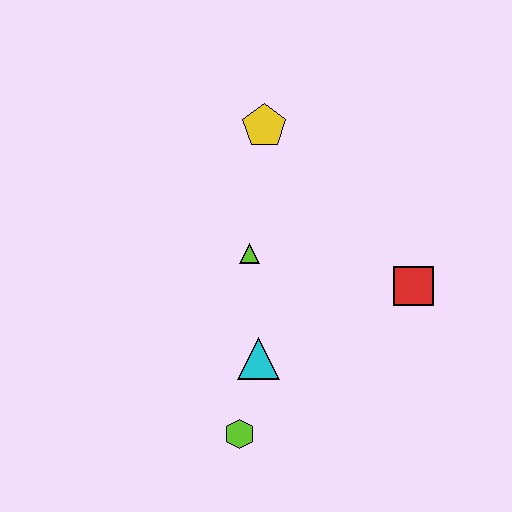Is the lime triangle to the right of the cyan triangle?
No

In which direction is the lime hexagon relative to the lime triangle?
The lime hexagon is below the lime triangle.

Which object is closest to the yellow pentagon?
The lime triangle is closest to the yellow pentagon.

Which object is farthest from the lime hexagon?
The yellow pentagon is farthest from the lime hexagon.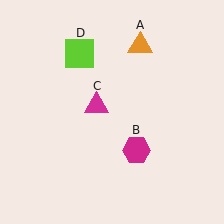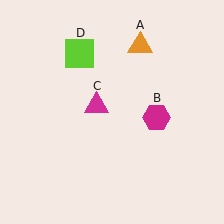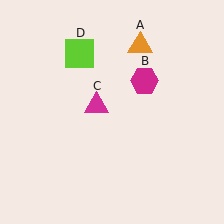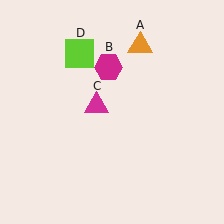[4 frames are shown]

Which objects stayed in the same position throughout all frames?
Orange triangle (object A) and magenta triangle (object C) and lime square (object D) remained stationary.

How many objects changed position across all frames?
1 object changed position: magenta hexagon (object B).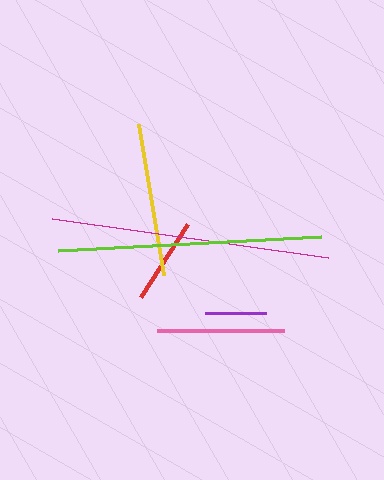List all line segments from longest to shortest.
From longest to shortest: magenta, lime, yellow, pink, red, purple.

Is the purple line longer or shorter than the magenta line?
The magenta line is longer than the purple line.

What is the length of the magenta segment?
The magenta segment is approximately 279 pixels long.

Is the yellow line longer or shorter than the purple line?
The yellow line is longer than the purple line.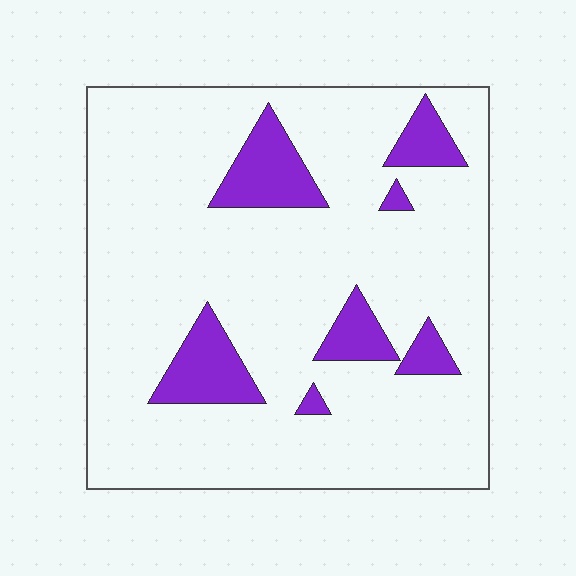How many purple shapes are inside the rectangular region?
7.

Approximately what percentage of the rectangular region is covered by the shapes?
Approximately 15%.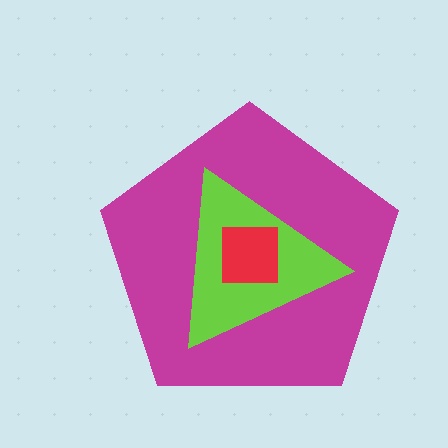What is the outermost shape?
The magenta pentagon.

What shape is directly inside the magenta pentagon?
The lime triangle.